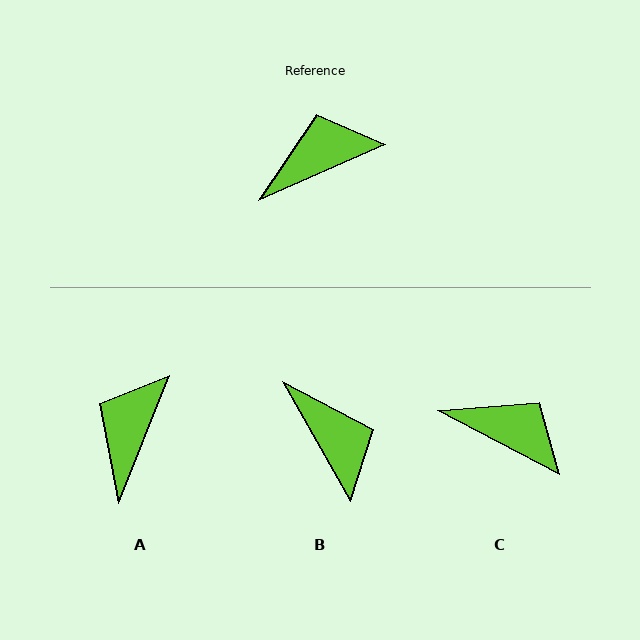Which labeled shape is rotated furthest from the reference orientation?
B, about 84 degrees away.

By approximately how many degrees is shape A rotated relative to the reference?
Approximately 45 degrees counter-clockwise.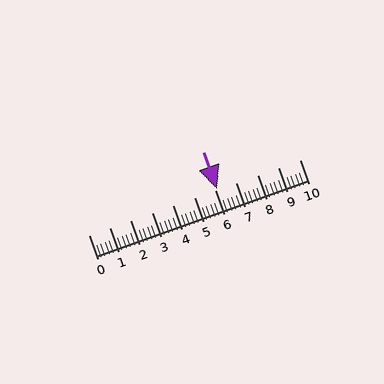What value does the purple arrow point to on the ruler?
The purple arrow points to approximately 6.1.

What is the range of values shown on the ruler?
The ruler shows values from 0 to 10.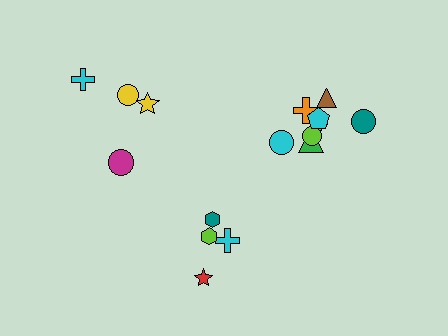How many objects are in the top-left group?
There are 4 objects.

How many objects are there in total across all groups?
There are 16 objects.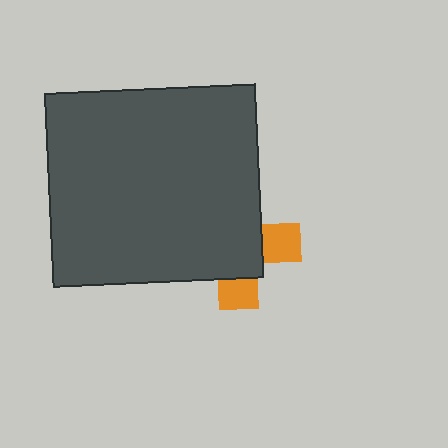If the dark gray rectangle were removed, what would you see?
You would see the complete orange cross.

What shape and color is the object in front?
The object in front is a dark gray rectangle.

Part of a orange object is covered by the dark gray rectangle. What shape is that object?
It is a cross.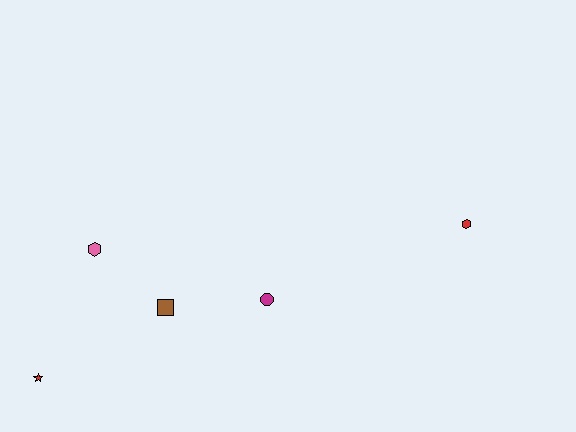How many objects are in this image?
There are 5 objects.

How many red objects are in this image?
There are 2 red objects.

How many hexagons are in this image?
There are 2 hexagons.